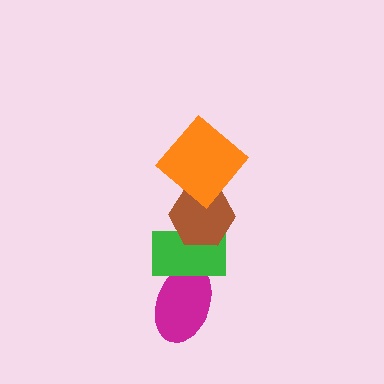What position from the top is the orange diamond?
The orange diamond is 1st from the top.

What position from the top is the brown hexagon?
The brown hexagon is 2nd from the top.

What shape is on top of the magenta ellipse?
The green rectangle is on top of the magenta ellipse.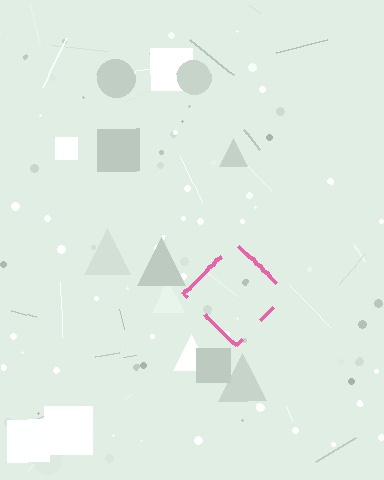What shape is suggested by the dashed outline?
The dashed outline suggests a diamond.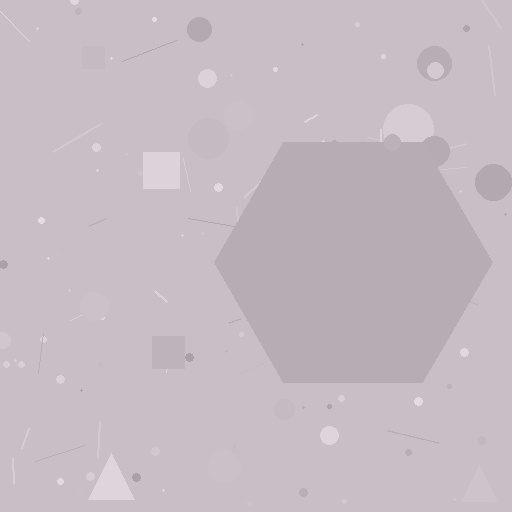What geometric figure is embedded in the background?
A hexagon is embedded in the background.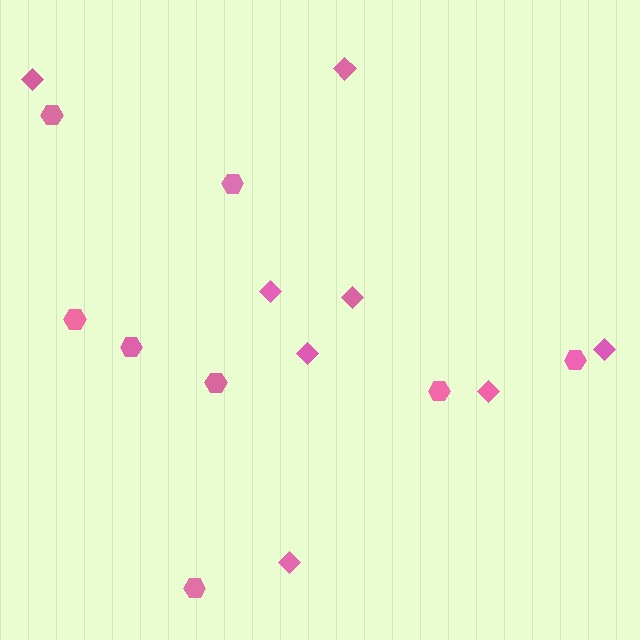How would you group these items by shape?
There are 2 groups: one group of hexagons (8) and one group of diamonds (8).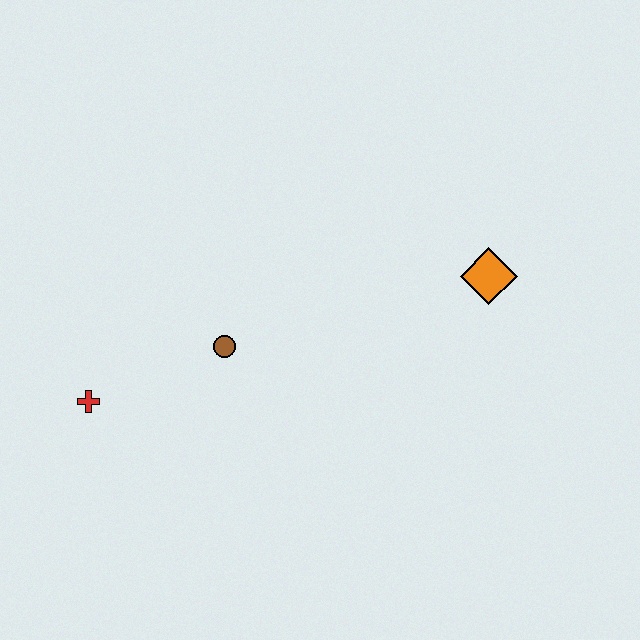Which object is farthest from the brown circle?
The orange diamond is farthest from the brown circle.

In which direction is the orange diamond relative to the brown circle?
The orange diamond is to the right of the brown circle.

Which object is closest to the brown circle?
The red cross is closest to the brown circle.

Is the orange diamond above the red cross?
Yes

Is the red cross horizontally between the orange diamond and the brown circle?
No